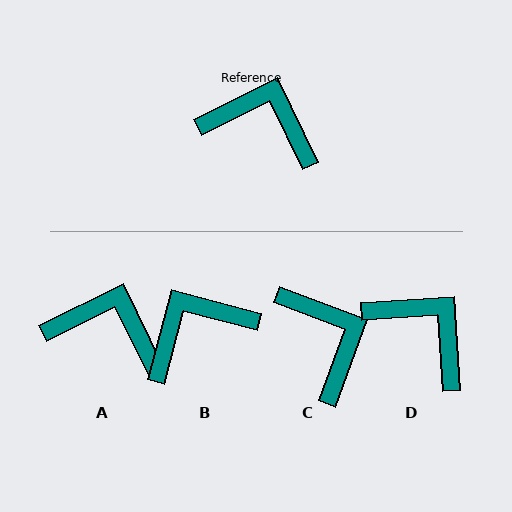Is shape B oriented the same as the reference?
No, it is off by about 49 degrees.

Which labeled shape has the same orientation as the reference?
A.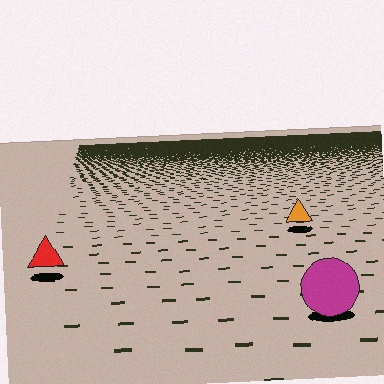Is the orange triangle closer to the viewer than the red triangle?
No. The red triangle is closer — you can tell from the texture gradient: the ground texture is coarser near it.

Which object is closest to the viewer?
The magenta circle is closest. The texture marks near it are larger and more spread out.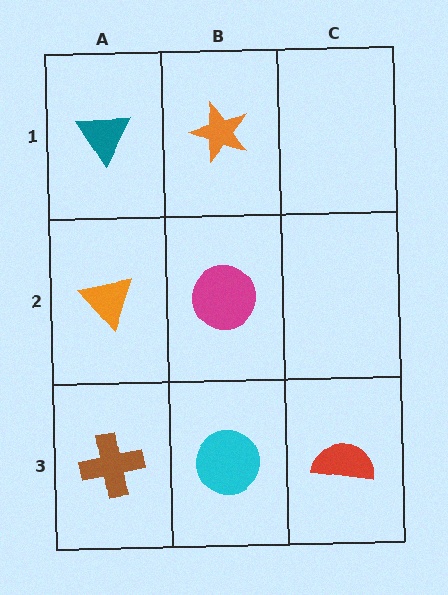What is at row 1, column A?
A teal triangle.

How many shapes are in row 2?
2 shapes.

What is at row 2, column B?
A magenta circle.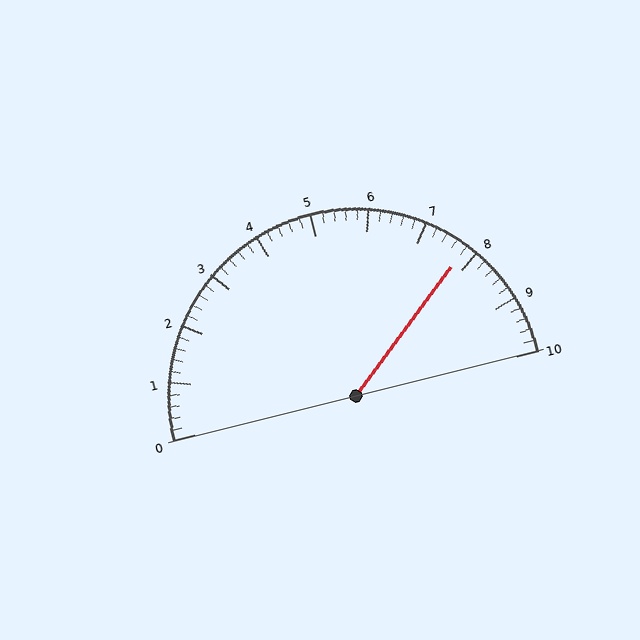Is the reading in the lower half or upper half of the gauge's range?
The reading is in the upper half of the range (0 to 10).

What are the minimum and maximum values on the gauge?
The gauge ranges from 0 to 10.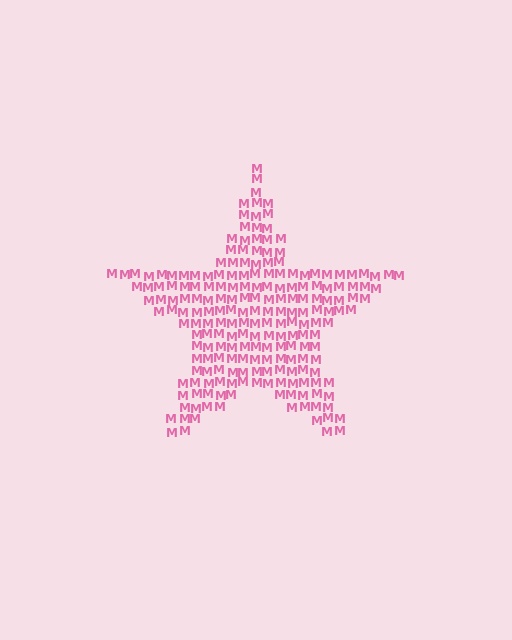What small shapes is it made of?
It is made of small letter M's.